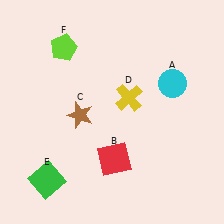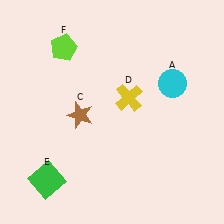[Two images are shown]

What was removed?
The red square (B) was removed in Image 2.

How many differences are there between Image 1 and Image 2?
There is 1 difference between the two images.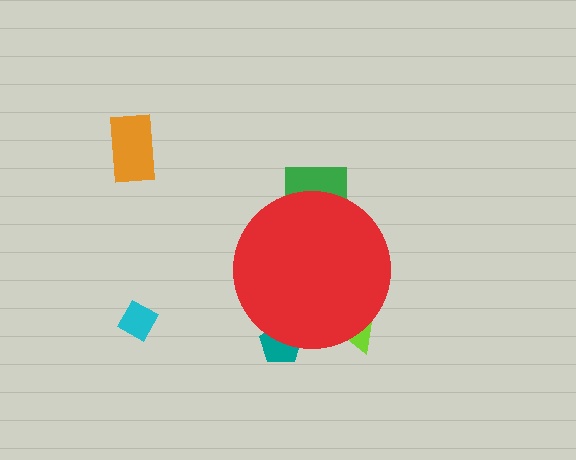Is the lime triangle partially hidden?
Yes, the lime triangle is partially hidden behind the red circle.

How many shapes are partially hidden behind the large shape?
3 shapes are partially hidden.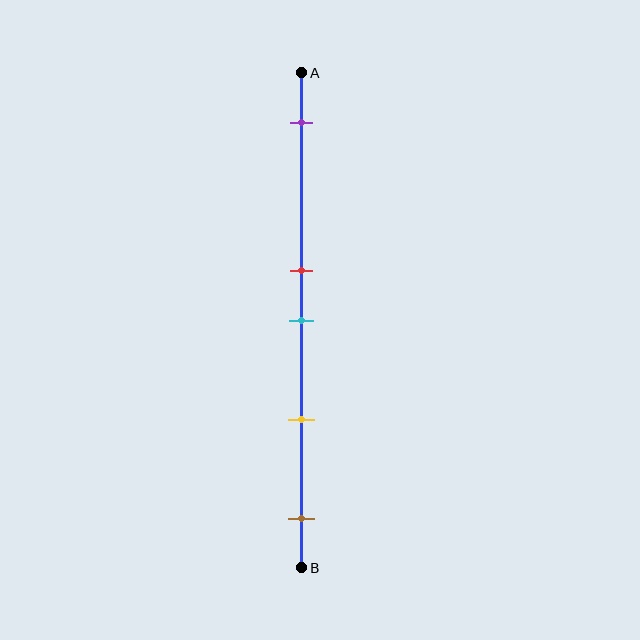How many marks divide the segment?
There are 5 marks dividing the segment.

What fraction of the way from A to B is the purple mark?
The purple mark is approximately 10% (0.1) of the way from A to B.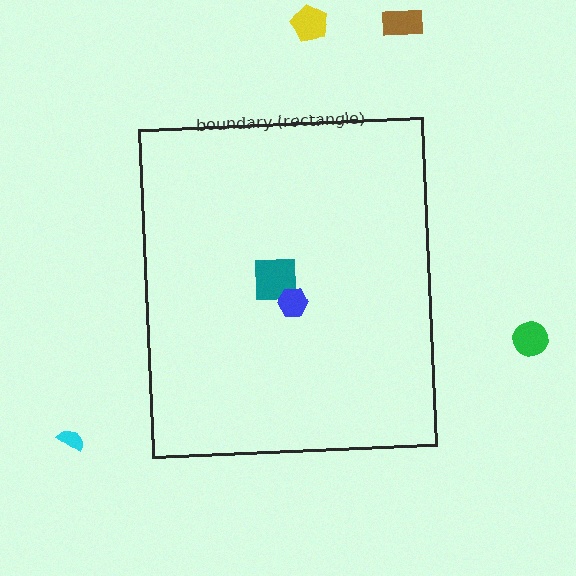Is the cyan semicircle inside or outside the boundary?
Outside.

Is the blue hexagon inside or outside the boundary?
Inside.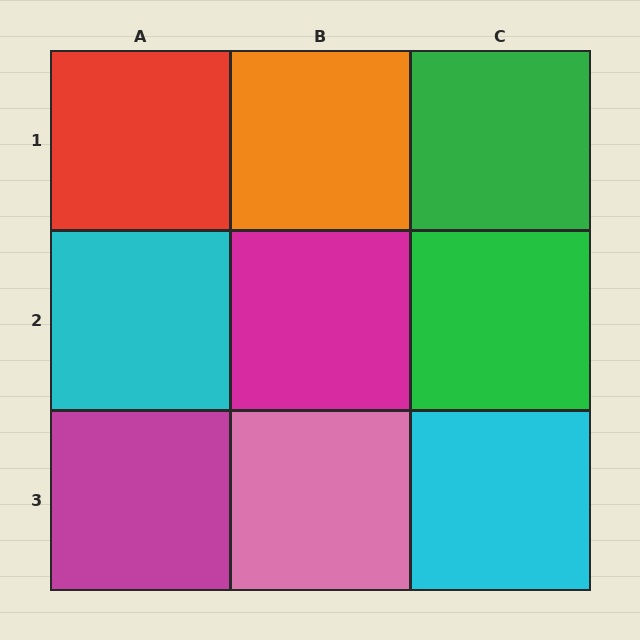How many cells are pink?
1 cell is pink.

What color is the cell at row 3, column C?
Cyan.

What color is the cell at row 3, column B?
Pink.